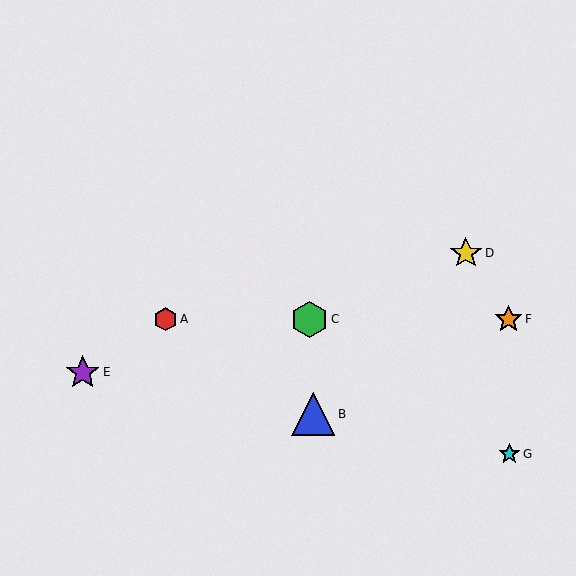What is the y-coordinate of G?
Object G is at y≈454.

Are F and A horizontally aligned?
Yes, both are at y≈319.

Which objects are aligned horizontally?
Objects A, C, F are aligned horizontally.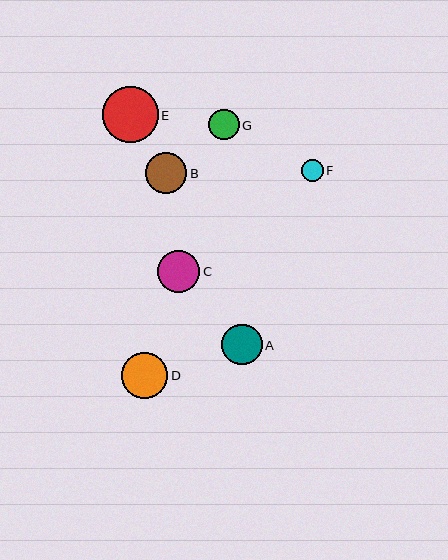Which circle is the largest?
Circle E is the largest with a size of approximately 56 pixels.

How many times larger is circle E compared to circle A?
Circle E is approximately 1.4 times the size of circle A.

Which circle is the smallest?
Circle F is the smallest with a size of approximately 22 pixels.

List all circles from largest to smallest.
From largest to smallest: E, D, C, B, A, G, F.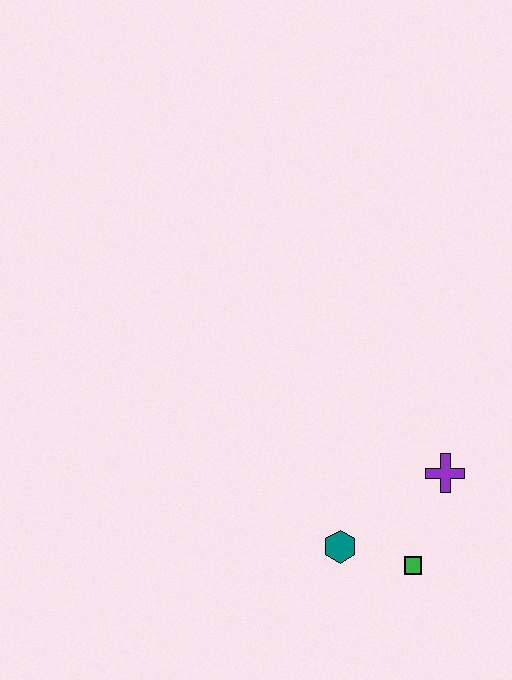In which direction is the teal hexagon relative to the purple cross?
The teal hexagon is to the left of the purple cross.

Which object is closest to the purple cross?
The green square is closest to the purple cross.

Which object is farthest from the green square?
The purple cross is farthest from the green square.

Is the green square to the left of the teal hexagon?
No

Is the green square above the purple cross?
No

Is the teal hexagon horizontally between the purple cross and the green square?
No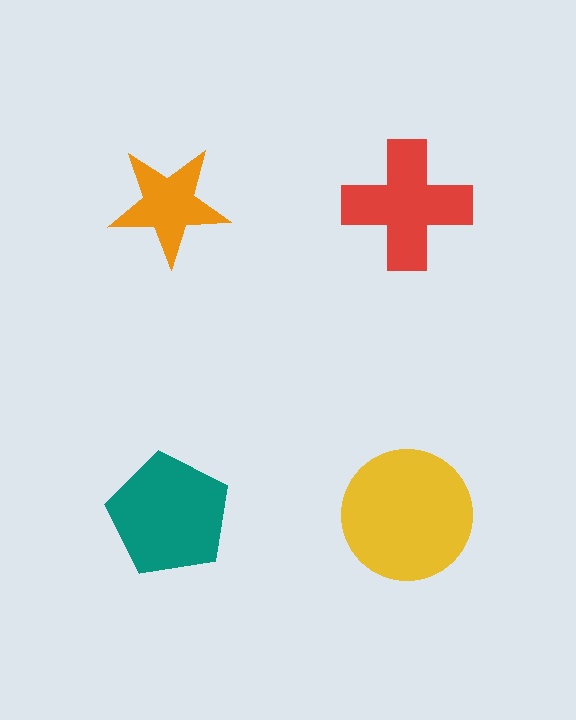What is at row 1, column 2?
A red cross.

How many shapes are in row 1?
2 shapes.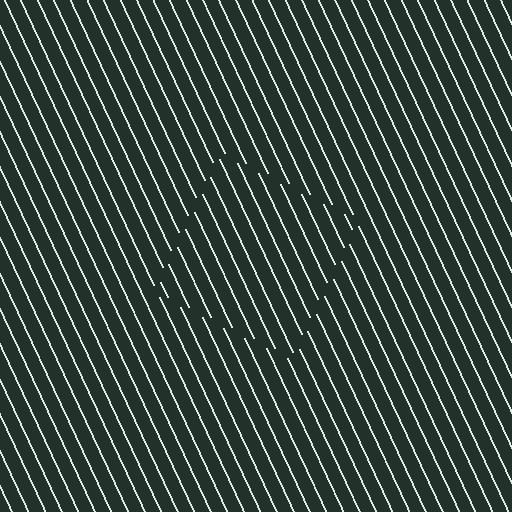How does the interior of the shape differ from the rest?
The interior of the shape contains the same grating, shifted by half a period — the contour is defined by the phase discontinuity where line-ends from the inner and outer gratings abut.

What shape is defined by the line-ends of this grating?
An illusory square. The interior of the shape contains the same grating, shifted by half a period — the contour is defined by the phase discontinuity where line-ends from the inner and outer gratings abut.